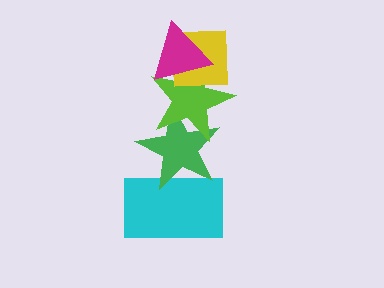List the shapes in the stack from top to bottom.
From top to bottom: the magenta triangle, the yellow square, the lime star, the green star, the cyan rectangle.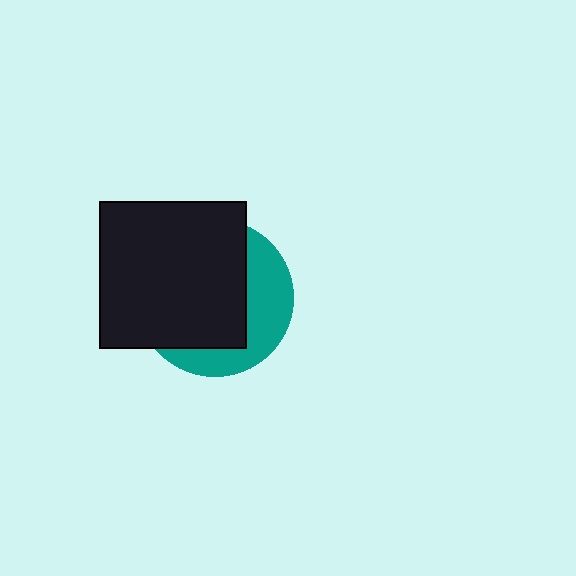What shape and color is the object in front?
The object in front is a black square.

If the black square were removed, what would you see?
You would see the complete teal circle.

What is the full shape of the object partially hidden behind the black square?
The partially hidden object is a teal circle.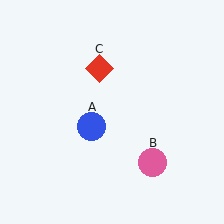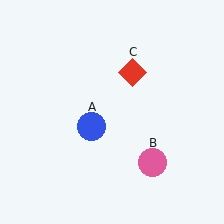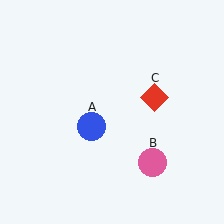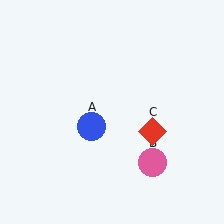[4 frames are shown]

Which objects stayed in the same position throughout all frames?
Blue circle (object A) and pink circle (object B) remained stationary.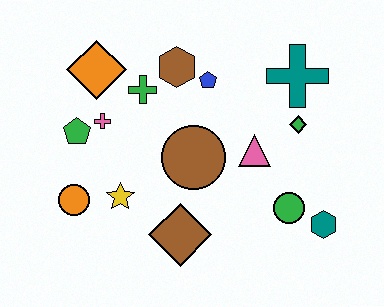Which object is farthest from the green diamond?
The orange circle is farthest from the green diamond.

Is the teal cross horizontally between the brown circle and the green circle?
No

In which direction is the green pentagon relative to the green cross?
The green pentagon is to the left of the green cross.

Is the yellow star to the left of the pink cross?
No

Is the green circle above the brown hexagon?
No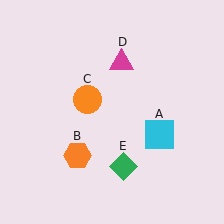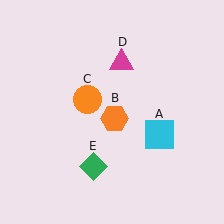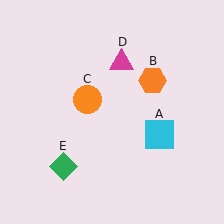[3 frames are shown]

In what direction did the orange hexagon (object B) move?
The orange hexagon (object B) moved up and to the right.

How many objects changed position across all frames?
2 objects changed position: orange hexagon (object B), green diamond (object E).